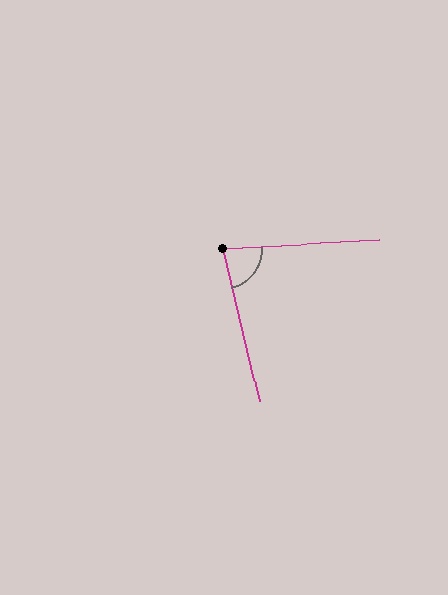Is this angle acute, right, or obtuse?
It is acute.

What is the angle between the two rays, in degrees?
Approximately 80 degrees.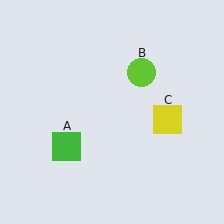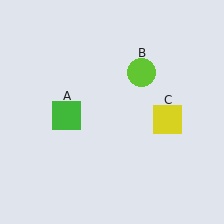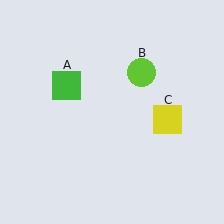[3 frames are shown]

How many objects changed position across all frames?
1 object changed position: green square (object A).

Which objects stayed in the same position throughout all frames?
Lime circle (object B) and yellow square (object C) remained stationary.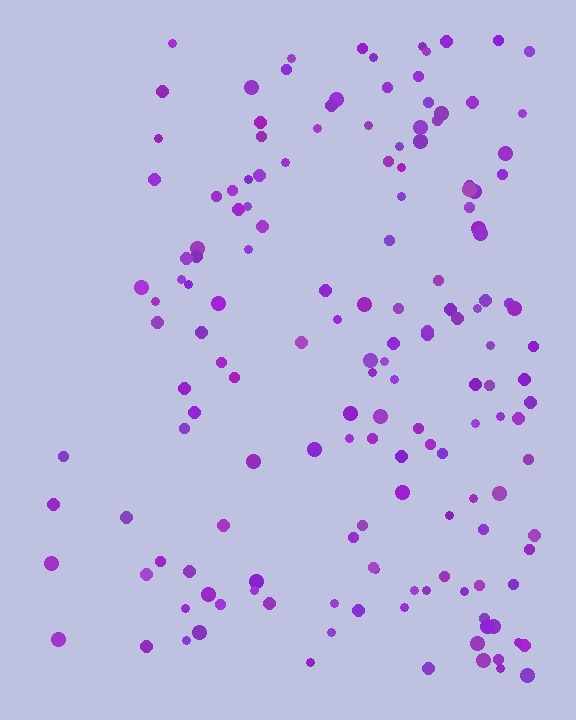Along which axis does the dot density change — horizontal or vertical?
Horizontal.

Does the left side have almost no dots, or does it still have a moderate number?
Still a moderate number, just noticeably fewer than the right.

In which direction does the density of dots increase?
From left to right, with the right side densest.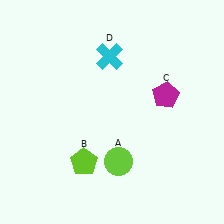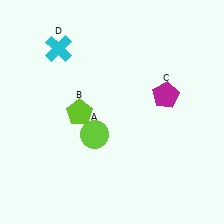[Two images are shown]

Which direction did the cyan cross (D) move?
The cyan cross (D) moved left.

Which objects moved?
The objects that moved are: the lime circle (A), the lime pentagon (B), the cyan cross (D).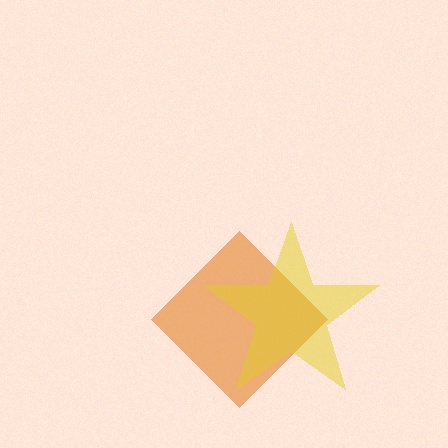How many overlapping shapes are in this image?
There are 2 overlapping shapes in the image.